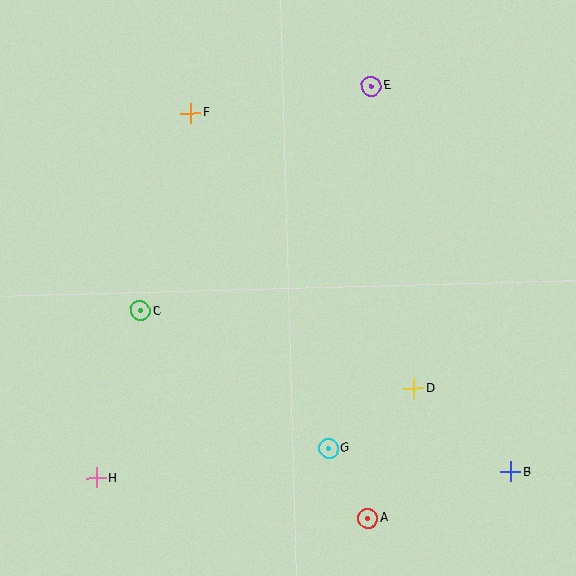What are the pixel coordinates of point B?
Point B is at (511, 472).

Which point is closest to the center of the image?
Point C at (140, 311) is closest to the center.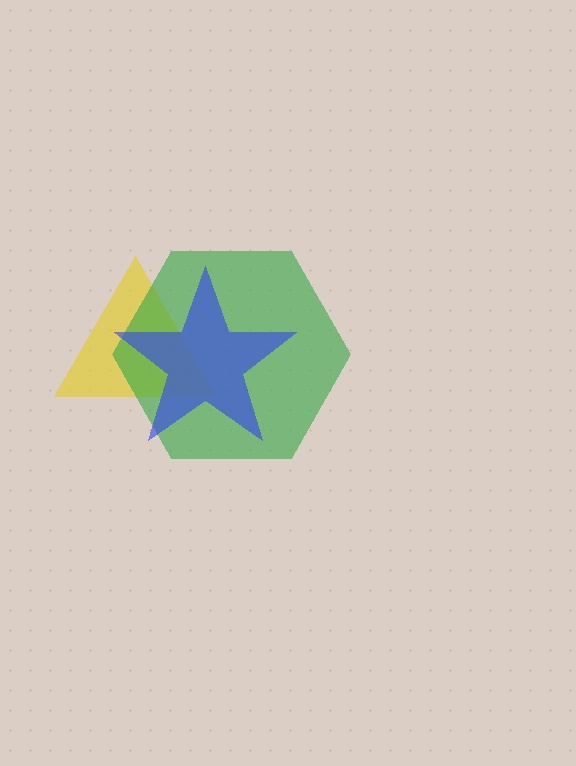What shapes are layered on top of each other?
The layered shapes are: a yellow triangle, a green hexagon, a blue star.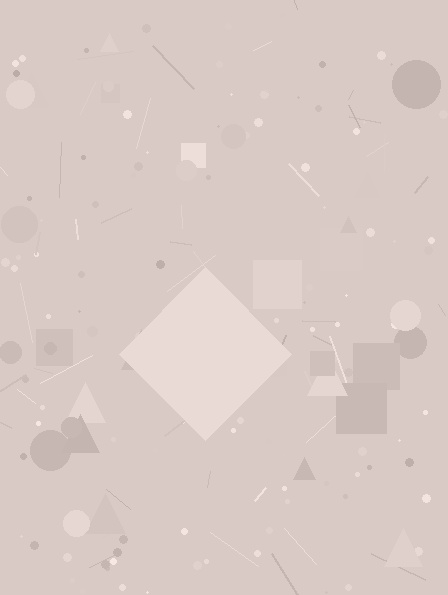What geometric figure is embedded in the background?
A diamond is embedded in the background.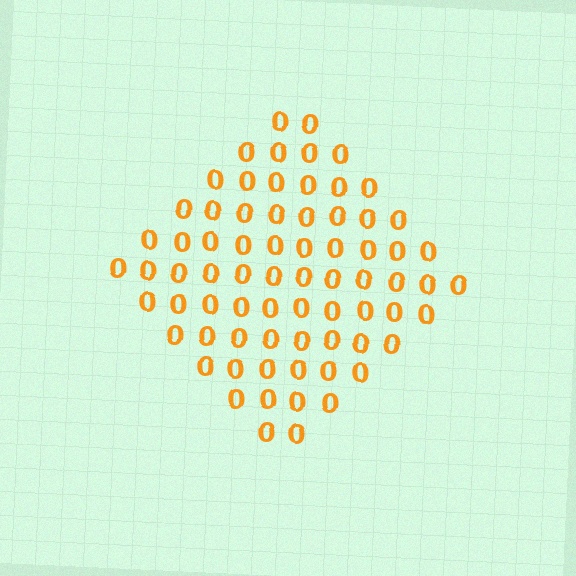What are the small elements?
The small elements are digit 0's.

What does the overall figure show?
The overall figure shows a diamond.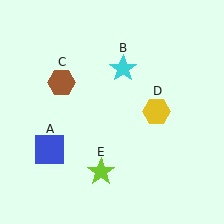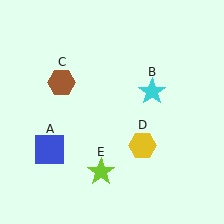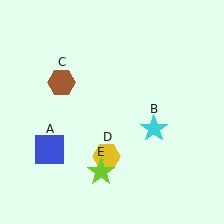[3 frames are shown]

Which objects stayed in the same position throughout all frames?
Blue square (object A) and brown hexagon (object C) and lime star (object E) remained stationary.